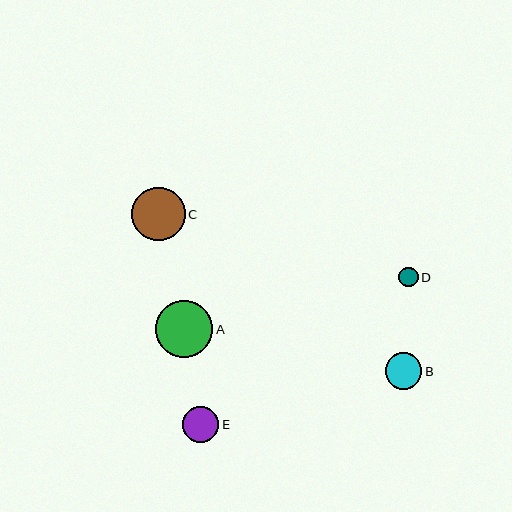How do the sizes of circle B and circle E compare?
Circle B and circle E are approximately the same size.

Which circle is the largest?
Circle A is the largest with a size of approximately 58 pixels.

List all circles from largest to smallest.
From largest to smallest: A, C, B, E, D.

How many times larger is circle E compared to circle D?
Circle E is approximately 1.9 times the size of circle D.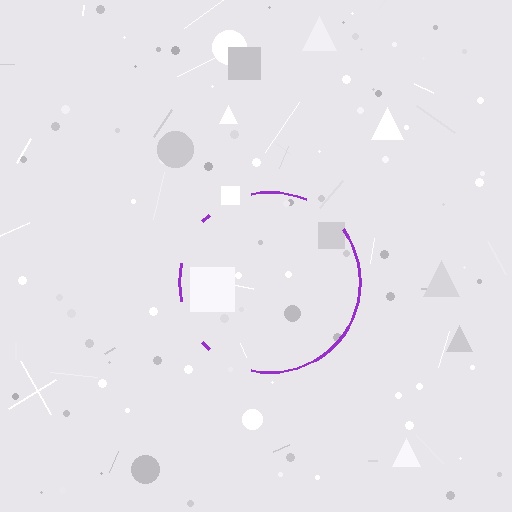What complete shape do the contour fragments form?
The contour fragments form a circle.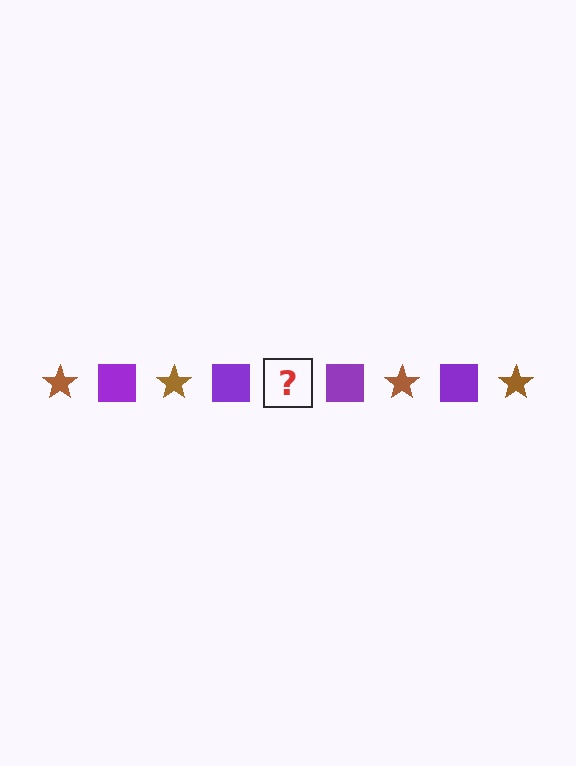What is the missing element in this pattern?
The missing element is a brown star.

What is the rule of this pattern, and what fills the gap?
The rule is that the pattern alternates between brown star and purple square. The gap should be filled with a brown star.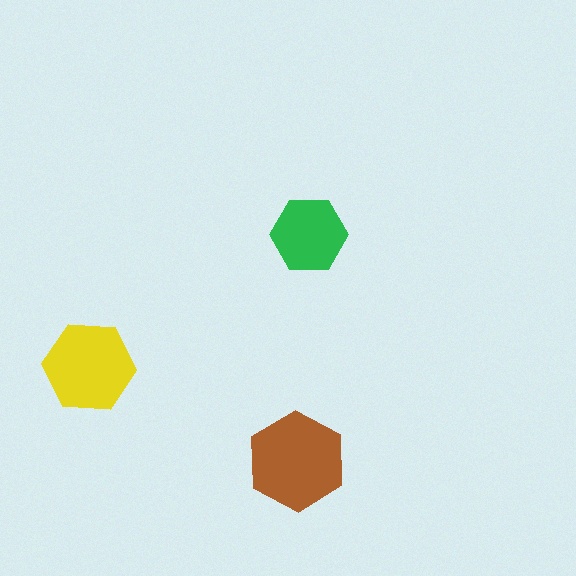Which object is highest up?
The green hexagon is topmost.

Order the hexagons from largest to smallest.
the brown one, the yellow one, the green one.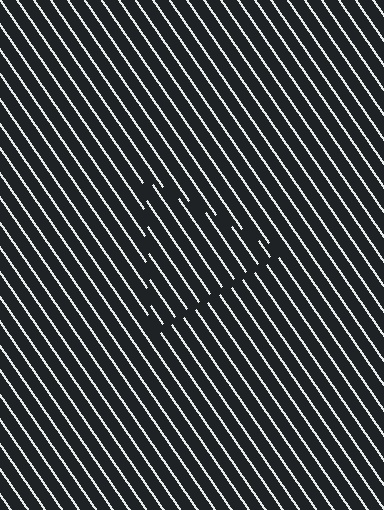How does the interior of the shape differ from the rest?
The interior of the shape contains the same grating, shifted by half a period — the contour is defined by the phase discontinuity where line-ends from the inner and outer gratings abut.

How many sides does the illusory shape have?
3 sides — the line-ends trace a triangle.